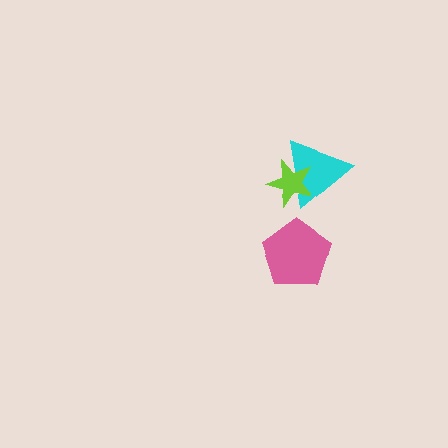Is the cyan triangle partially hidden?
Yes, it is partially covered by another shape.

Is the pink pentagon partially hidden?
No, no other shape covers it.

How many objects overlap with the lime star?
1 object overlaps with the lime star.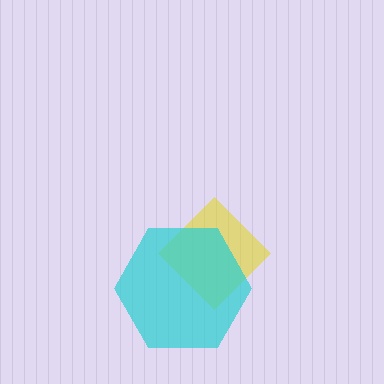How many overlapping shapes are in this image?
There are 2 overlapping shapes in the image.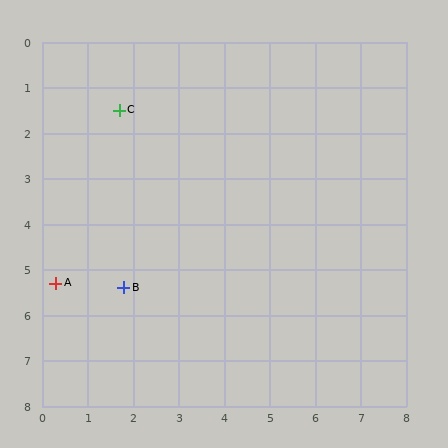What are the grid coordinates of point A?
Point A is at approximately (0.3, 5.3).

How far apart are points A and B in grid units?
Points A and B are about 1.5 grid units apart.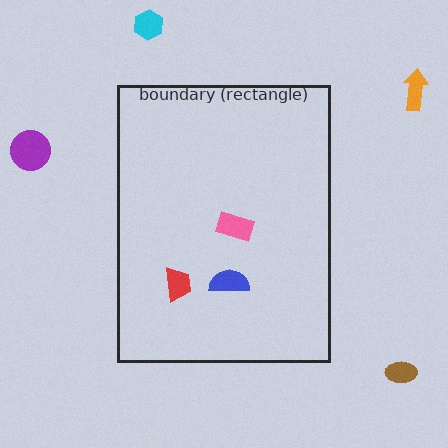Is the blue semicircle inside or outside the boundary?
Inside.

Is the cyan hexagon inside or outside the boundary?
Outside.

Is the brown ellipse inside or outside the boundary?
Outside.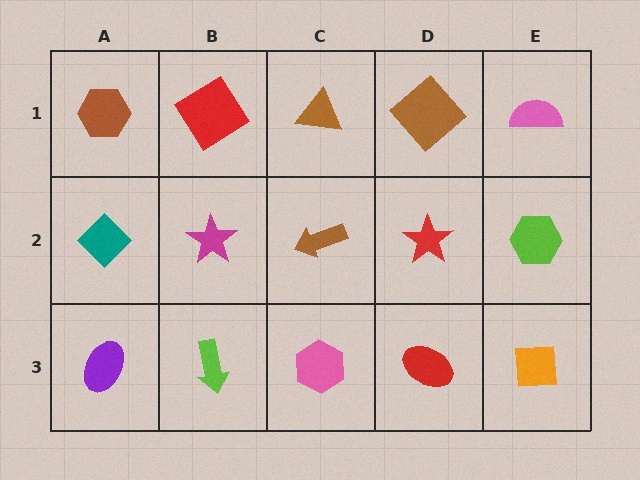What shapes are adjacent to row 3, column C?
A brown arrow (row 2, column C), a lime arrow (row 3, column B), a red ellipse (row 3, column D).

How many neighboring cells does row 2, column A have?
3.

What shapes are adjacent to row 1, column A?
A teal diamond (row 2, column A), a red diamond (row 1, column B).